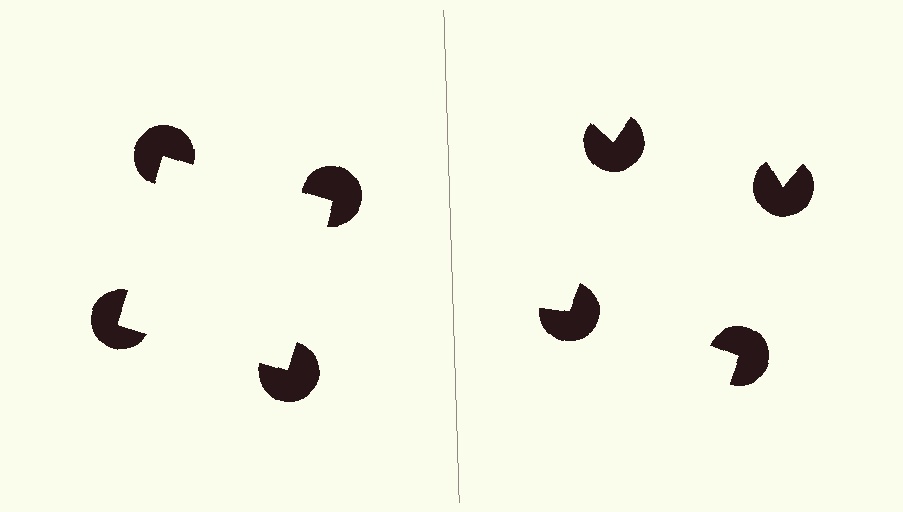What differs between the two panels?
The pac-man discs are positioned identically on both sides; only the wedge orientations differ. On the left they align to a square; on the right they are misaligned.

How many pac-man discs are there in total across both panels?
8 — 4 on each side.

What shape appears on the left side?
An illusory square.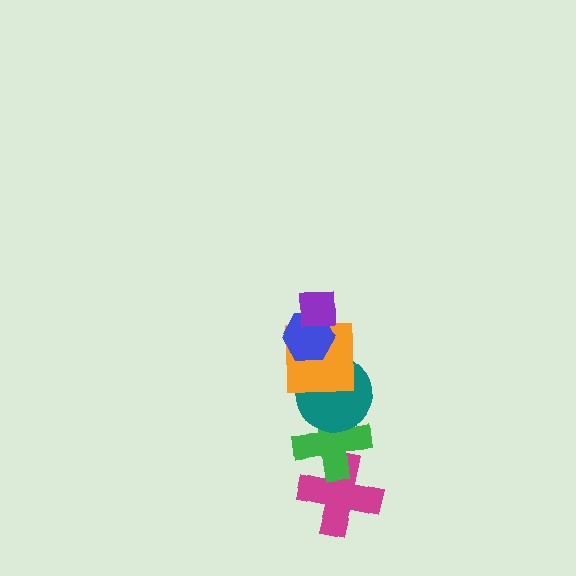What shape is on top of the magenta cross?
The green cross is on top of the magenta cross.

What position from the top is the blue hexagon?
The blue hexagon is 2nd from the top.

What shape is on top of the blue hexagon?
The purple square is on top of the blue hexagon.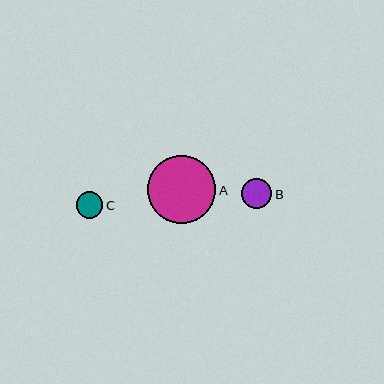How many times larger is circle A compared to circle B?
Circle A is approximately 2.2 times the size of circle B.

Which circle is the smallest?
Circle C is the smallest with a size of approximately 26 pixels.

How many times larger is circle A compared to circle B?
Circle A is approximately 2.2 times the size of circle B.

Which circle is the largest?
Circle A is the largest with a size of approximately 68 pixels.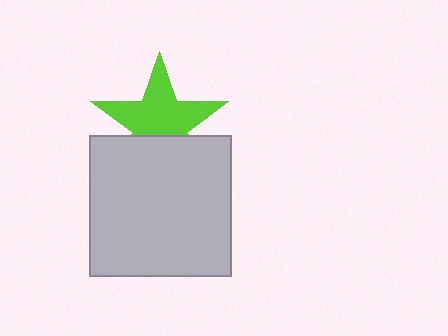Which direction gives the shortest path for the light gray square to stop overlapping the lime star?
Moving down gives the shortest separation.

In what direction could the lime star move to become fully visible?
The lime star could move up. That would shift it out from behind the light gray square entirely.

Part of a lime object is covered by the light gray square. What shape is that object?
It is a star.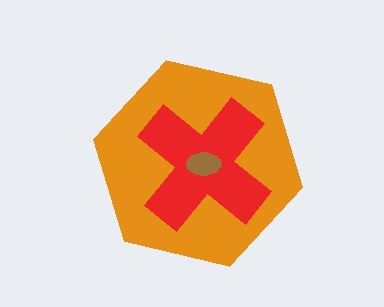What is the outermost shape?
The orange hexagon.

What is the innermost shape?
The brown ellipse.